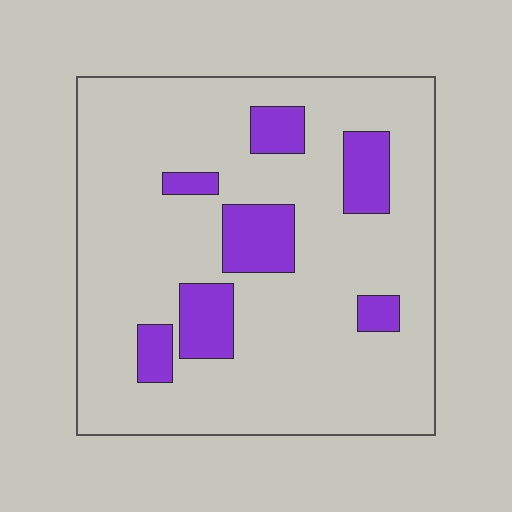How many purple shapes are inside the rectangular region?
7.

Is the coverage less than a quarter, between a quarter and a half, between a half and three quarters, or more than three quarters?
Less than a quarter.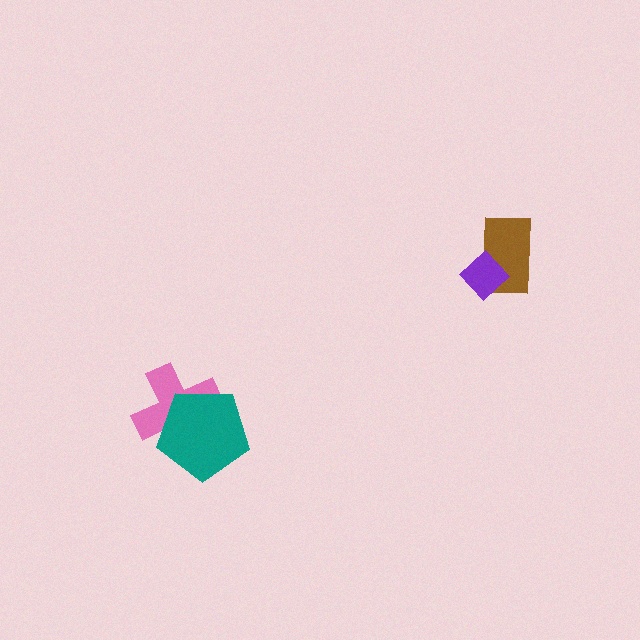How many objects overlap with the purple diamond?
1 object overlaps with the purple diamond.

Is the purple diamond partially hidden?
No, no other shape covers it.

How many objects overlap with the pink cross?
1 object overlaps with the pink cross.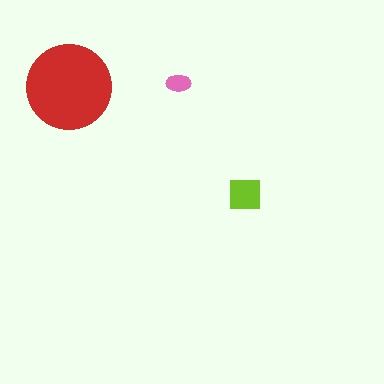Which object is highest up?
The pink ellipse is topmost.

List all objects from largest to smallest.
The red circle, the lime square, the pink ellipse.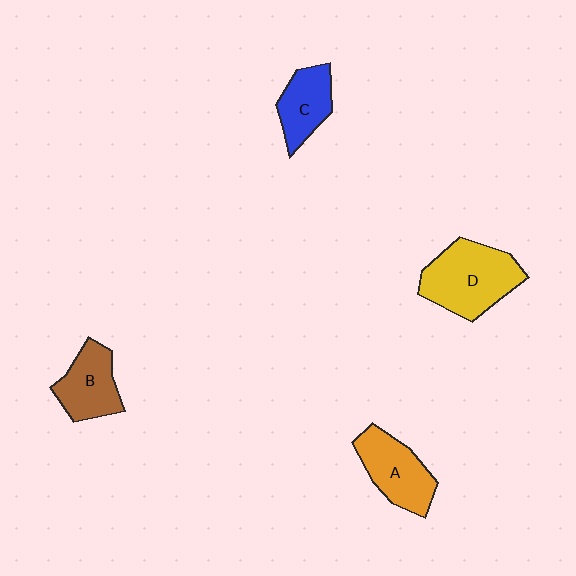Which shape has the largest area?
Shape D (yellow).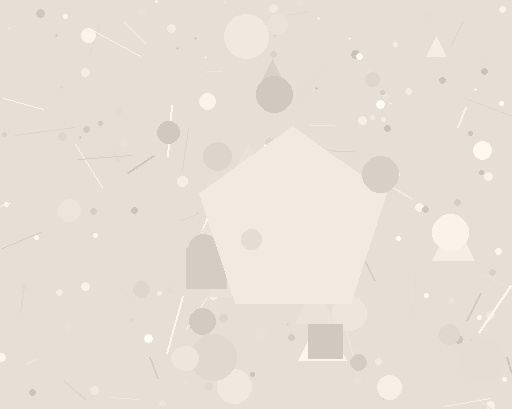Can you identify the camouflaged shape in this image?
The camouflaged shape is a pentagon.